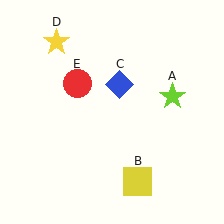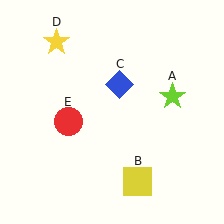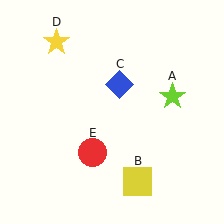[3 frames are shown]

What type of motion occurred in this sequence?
The red circle (object E) rotated counterclockwise around the center of the scene.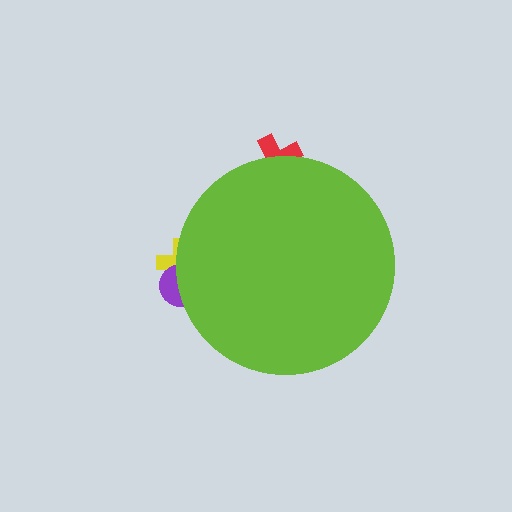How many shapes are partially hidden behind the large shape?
3 shapes are partially hidden.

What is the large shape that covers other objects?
A lime circle.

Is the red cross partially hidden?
Yes, the red cross is partially hidden behind the lime circle.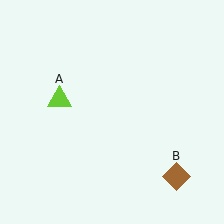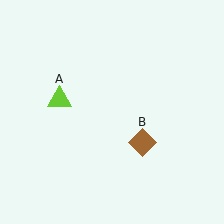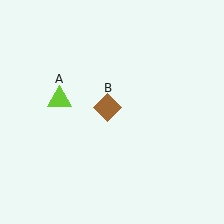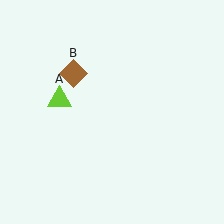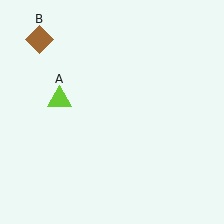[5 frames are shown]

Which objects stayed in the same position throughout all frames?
Lime triangle (object A) remained stationary.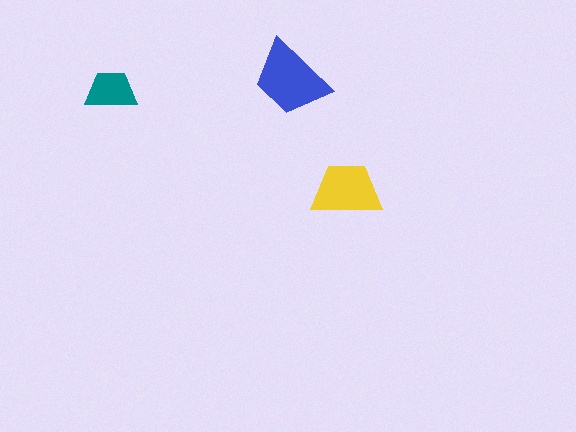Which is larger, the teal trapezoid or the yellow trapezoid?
The yellow one.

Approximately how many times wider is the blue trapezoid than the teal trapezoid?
About 1.5 times wider.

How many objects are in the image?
There are 3 objects in the image.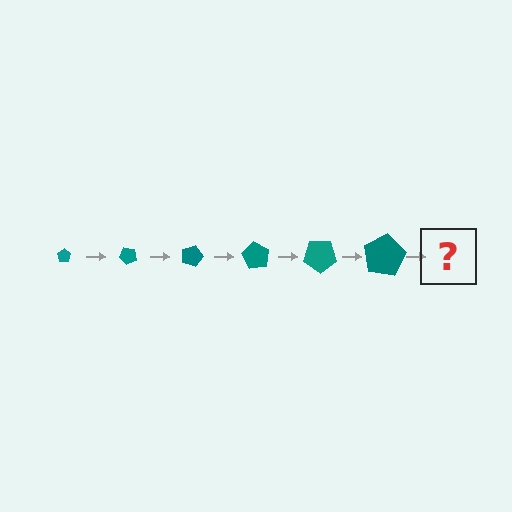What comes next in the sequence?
The next element should be a pentagon, larger than the previous one and rotated 270 degrees from the start.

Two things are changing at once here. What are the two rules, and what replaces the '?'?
The two rules are that the pentagon grows larger each step and it rotates 45 degrees each step. The '?' should be a pentagon, larger than the previous one and rotated 270 degrees from the start.